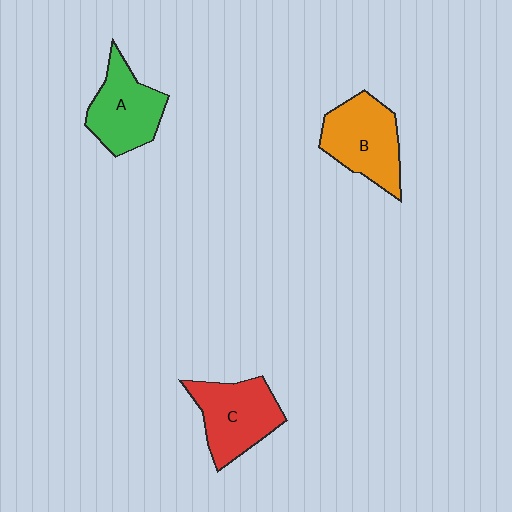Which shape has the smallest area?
Shape A (green).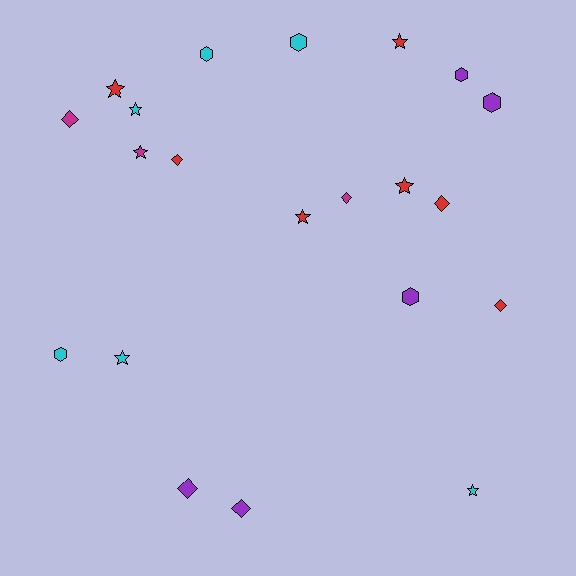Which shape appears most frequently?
Star, with 8 objects.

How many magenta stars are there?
There is 1 magenta star.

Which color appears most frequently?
Red, with 7 objects.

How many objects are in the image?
There are 21 objects.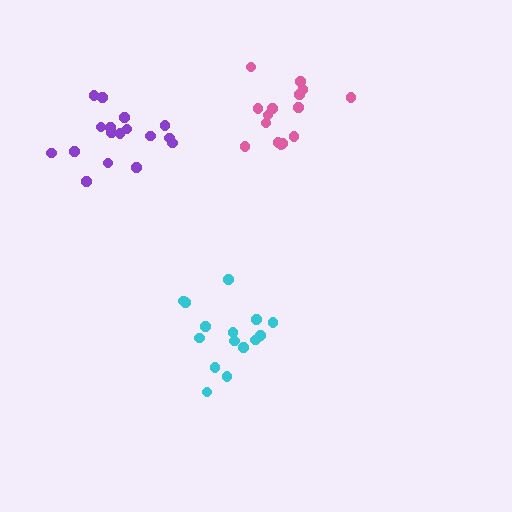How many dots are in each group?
Group 1: 15 dots, Group 2: 15 dots, Group 3: 17 dots (47 total).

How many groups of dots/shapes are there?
There are 3 groups.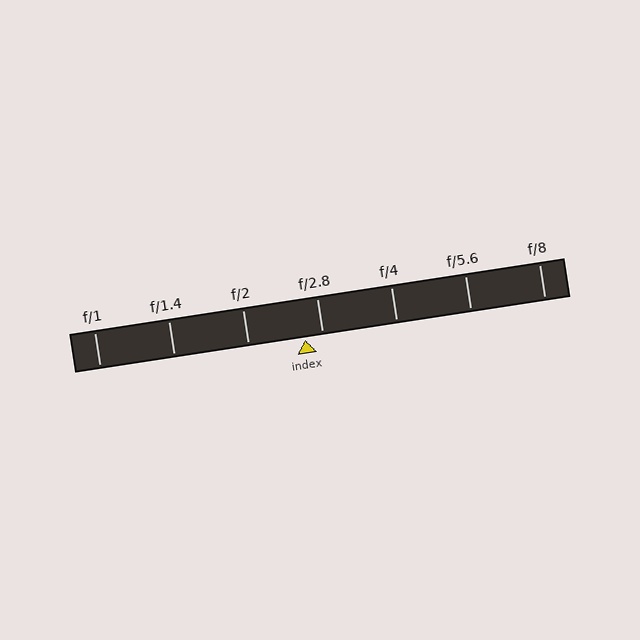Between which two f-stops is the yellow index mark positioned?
The index mark is between f/2 and f/2.8.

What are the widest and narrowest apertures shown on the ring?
The widest aperture shown is f/1 and the narrowest is f/8.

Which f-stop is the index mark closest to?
The index mark is closest to f/2.8.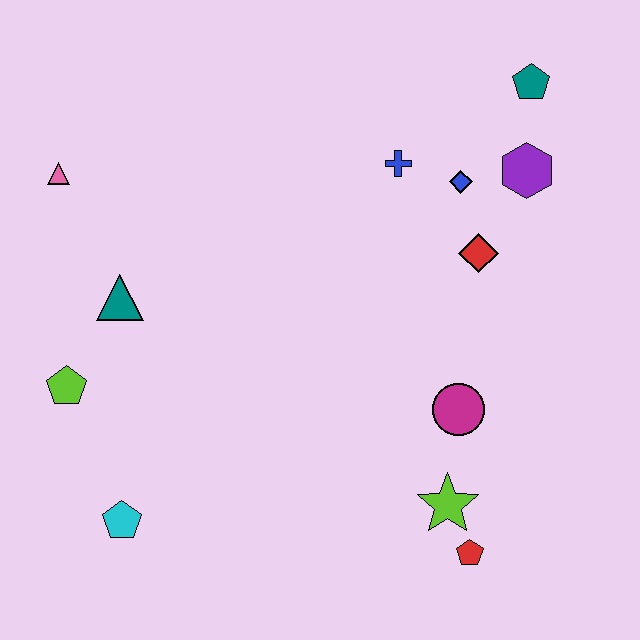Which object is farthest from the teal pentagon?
The cyan pentagon is farthest from the teal pentagon.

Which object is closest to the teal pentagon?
The purple hexagon is closest to the teal pentagon.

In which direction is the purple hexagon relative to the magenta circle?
The purple hexagon is above the magenta circle.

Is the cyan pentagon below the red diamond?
Yes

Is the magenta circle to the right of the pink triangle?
Yes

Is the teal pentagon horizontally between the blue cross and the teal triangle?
No